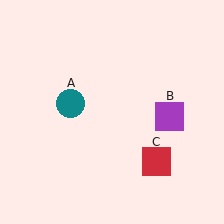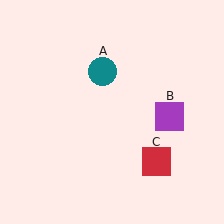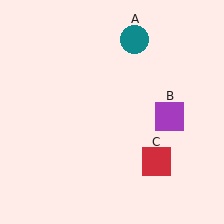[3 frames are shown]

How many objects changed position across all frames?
1 object changed position: teal circle (object A).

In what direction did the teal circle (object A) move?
The teal circle (object A) moved up and to the right.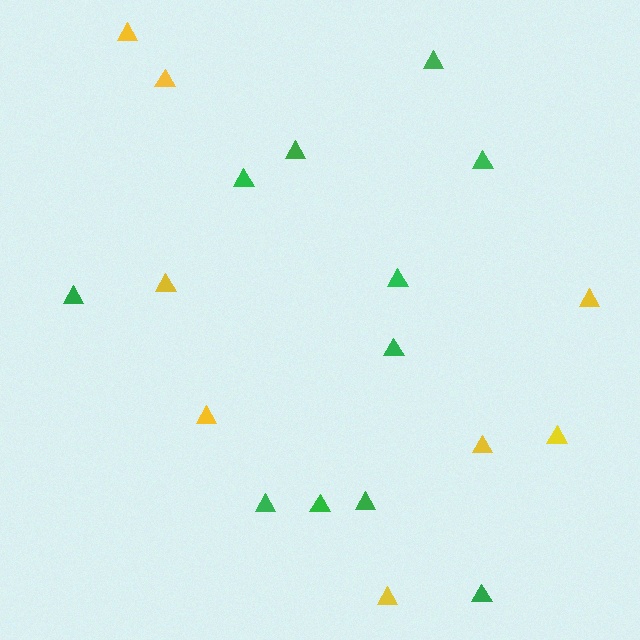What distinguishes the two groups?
There are 2 groups: one group of yellow triangles (8) and one group of green triangles (11).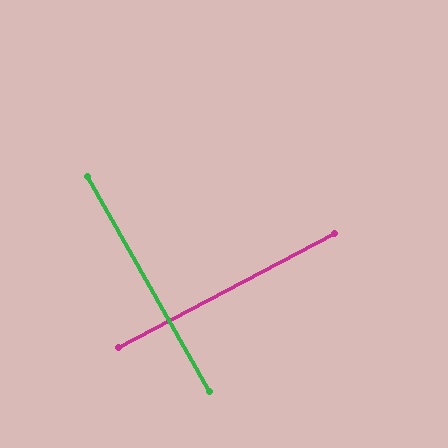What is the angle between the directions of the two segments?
Approximately 88 degrees.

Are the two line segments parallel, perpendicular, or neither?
Perpendicular — they meet at approximately 88°.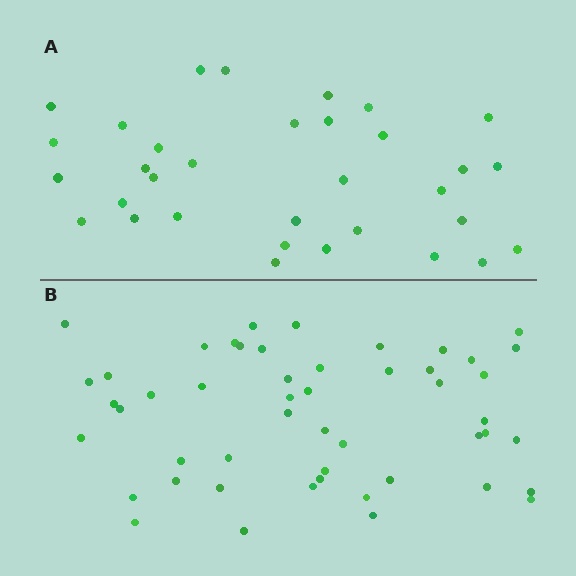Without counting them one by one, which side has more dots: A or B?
Region B (the bottom region) has more dots.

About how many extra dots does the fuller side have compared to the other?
Region B has approximately 15 more dots than region A.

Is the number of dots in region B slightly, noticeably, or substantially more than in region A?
Region B has substantially more. The ratio is roughly 1.5 to 1.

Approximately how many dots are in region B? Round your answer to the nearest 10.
About 50 dots.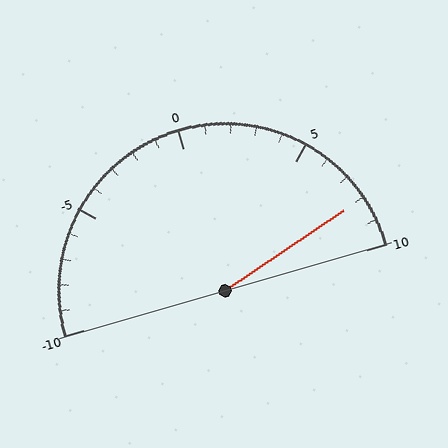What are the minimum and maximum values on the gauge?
The gauge ranges from -10 to 10.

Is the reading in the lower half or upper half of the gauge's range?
The reading is in the upper half of the range (-10 to 10).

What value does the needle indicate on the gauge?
The needle indicates approximately 8.